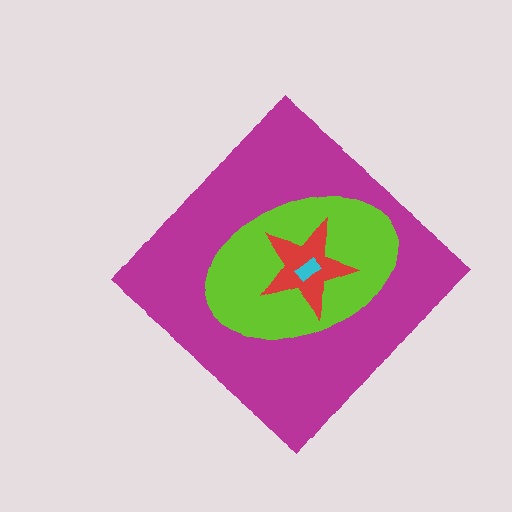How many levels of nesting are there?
4.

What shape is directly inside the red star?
The cyan rectangle.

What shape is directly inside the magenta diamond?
The lime ellipse.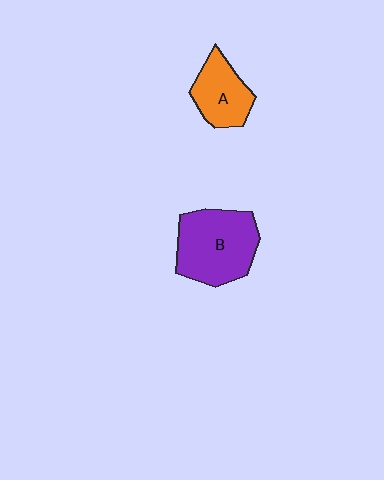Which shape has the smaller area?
Shape A (orange).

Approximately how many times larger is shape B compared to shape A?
Approximately 1.6 times.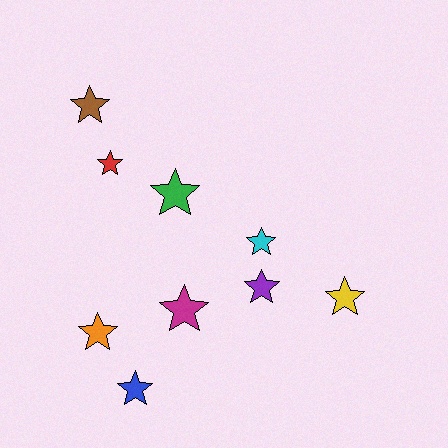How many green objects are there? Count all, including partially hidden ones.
There is 1 green object.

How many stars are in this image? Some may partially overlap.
There are 9 stars.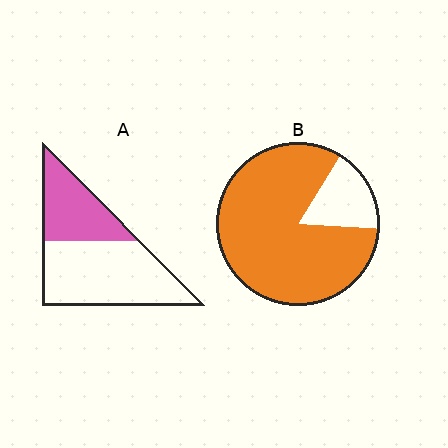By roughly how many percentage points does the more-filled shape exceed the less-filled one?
By roughly 45 percentage points (B over A).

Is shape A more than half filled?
No.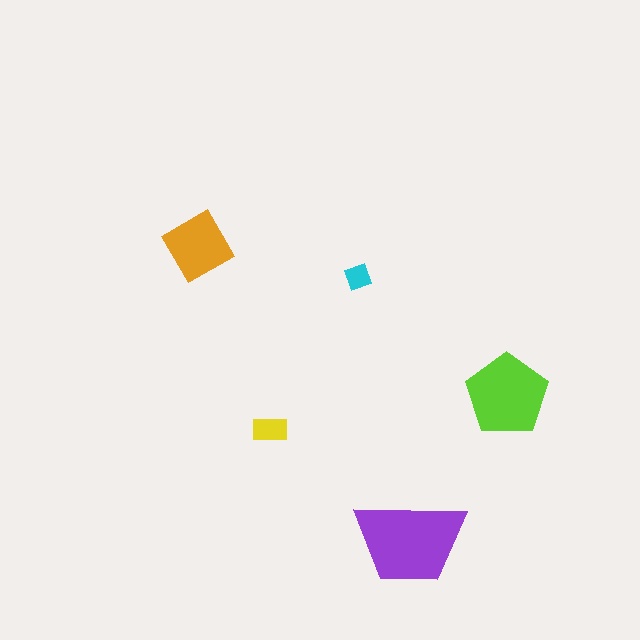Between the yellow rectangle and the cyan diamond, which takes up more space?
The yellow rectangle.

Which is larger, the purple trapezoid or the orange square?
The purple trapezoid.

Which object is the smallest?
The cyan diamond.